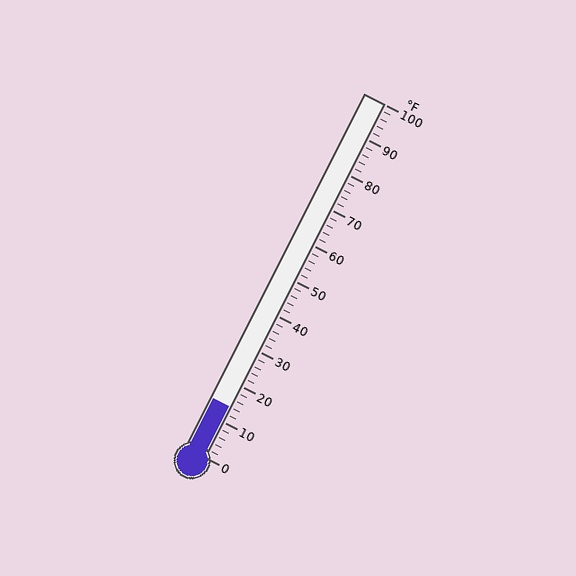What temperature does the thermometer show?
The thermometer shows approximately 14°F.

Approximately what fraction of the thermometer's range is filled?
The thermometer is filled to approximately 15% of its range.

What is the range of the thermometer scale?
The thermometer scale ranges from 0°F to 100°F.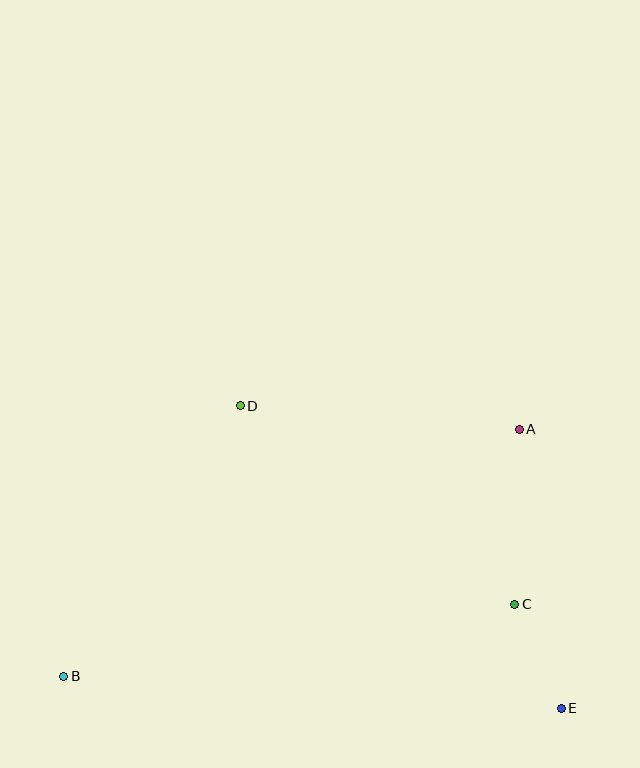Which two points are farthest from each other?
Points A and B are farthest from each other.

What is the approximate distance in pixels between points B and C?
The distance between B and C is approximately 457 pixels.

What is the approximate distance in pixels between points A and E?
The distance between A and E is approximately 282 pixels.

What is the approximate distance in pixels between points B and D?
The distance between B and D is approximately 323 pixels.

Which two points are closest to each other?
Points C and E are closest to each other.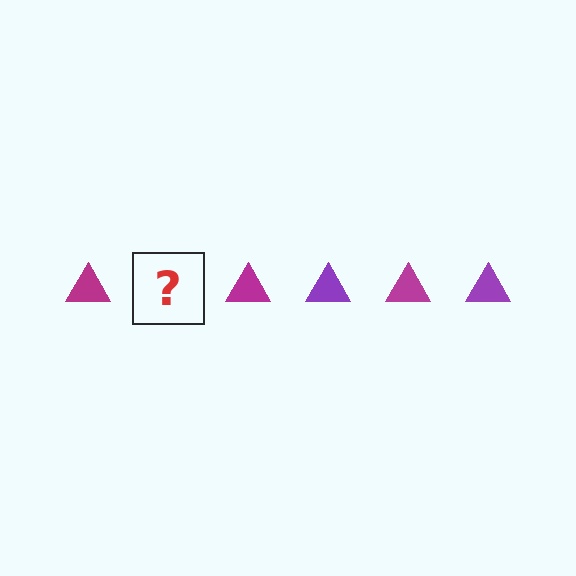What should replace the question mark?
The question mark should be replaced with a purple triangle.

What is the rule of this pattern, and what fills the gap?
The rule is that the pattern cycles through magenta, purple triangles. The gap should be filled with a purple triangle.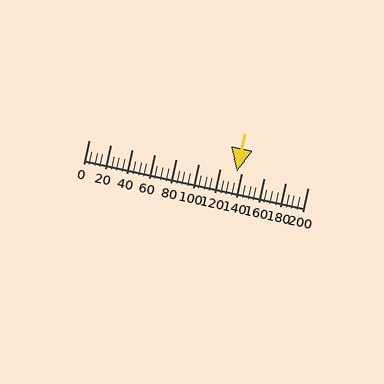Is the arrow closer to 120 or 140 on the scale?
The arrow is closer to 140.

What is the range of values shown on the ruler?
The ruler shows values from 0 to 200.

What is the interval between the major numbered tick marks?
The major tick marks are spaced 20 units apart.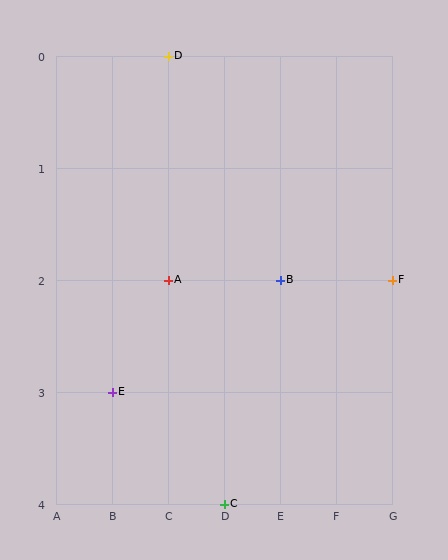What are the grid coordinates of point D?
Point D is at grid coordinates (C, 0).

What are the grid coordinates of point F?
Point F is at grid coordinates (G, 2).